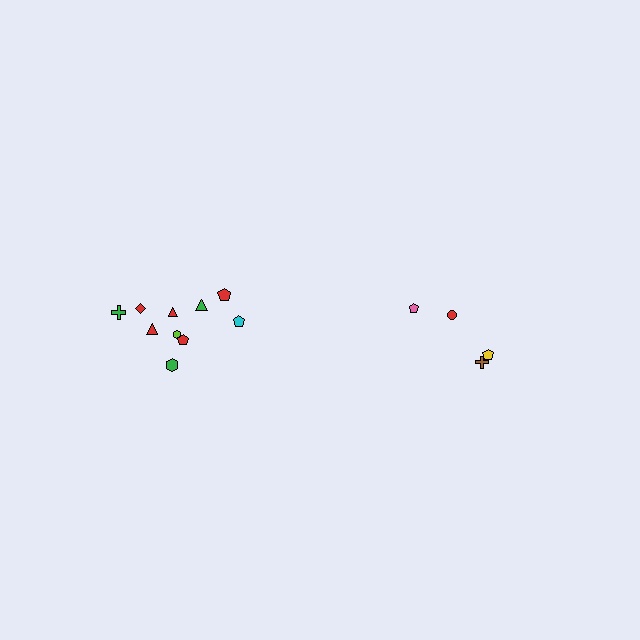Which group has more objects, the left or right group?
The left group.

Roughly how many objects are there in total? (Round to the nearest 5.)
Roughly 15 objects in total.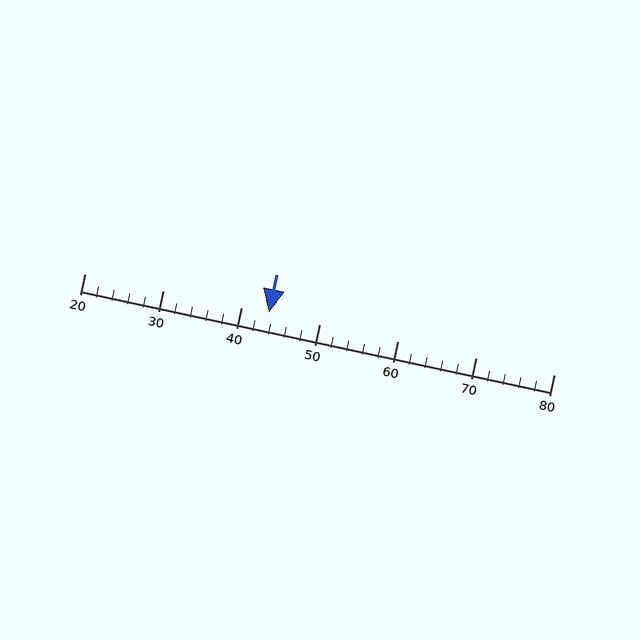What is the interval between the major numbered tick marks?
The major tick marks are spaced 10 units apart.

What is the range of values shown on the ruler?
The ruler shows values from 20 to 80.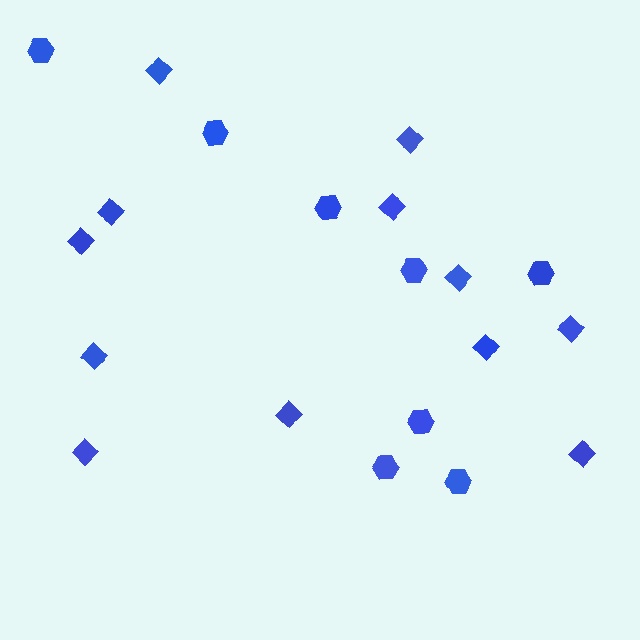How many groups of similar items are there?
There are 2 groups: one group of hexagons (8) and one group of diamonds (12).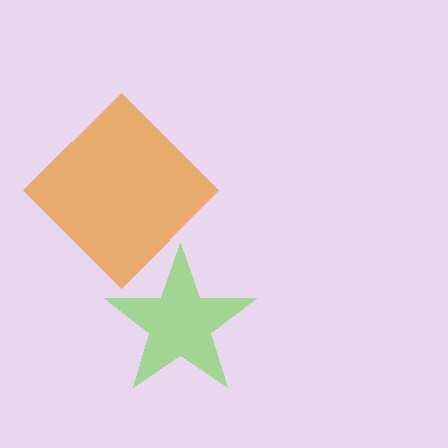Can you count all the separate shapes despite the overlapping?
Yes, there are 2 separate shapes.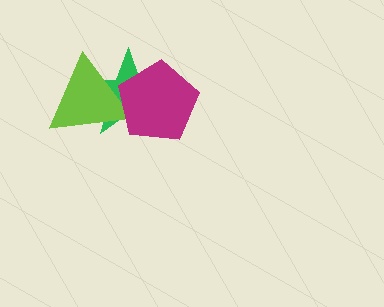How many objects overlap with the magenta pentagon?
2 objects overlap with the magenta pentagon.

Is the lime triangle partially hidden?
Yes, it is partially covered by another shape.